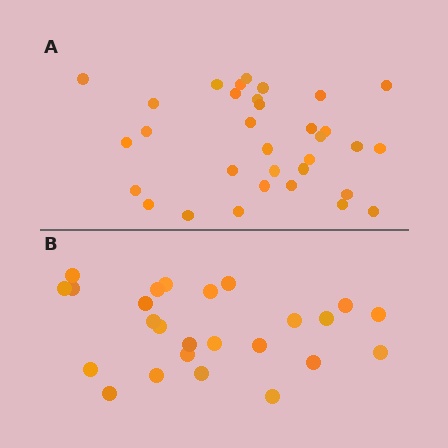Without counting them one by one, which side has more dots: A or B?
Region A (the top region) has more dots.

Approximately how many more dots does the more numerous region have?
Region A has roughly 8 or so more dots than region B.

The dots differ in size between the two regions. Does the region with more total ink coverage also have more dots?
No. Region B has more total ink coverage because its dots are larger, but region A actually contains more individual dots. Total area can be misleading — the number of items is what matters here.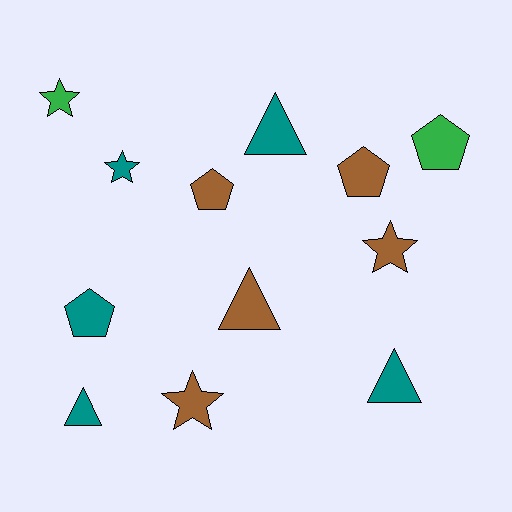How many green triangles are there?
There are no green triangles.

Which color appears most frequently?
Teal, with 5 objects.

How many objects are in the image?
There are 12 objects.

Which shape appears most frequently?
Pentagon, with 4 objects.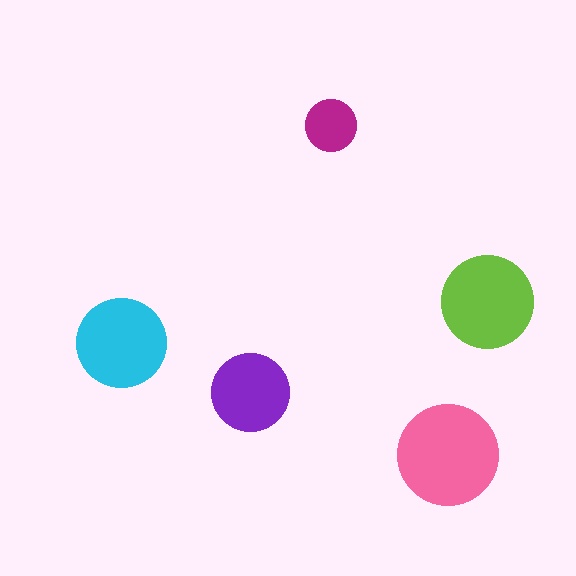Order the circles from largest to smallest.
the pink one, the lime one, the cyan one, the purple one, the magenta one.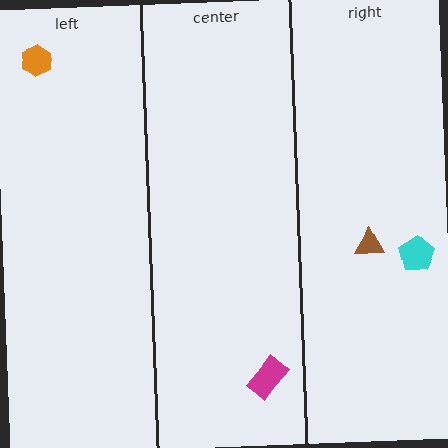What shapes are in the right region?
The brown triangle, the cyan pentagon.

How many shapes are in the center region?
1.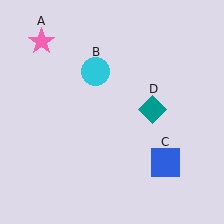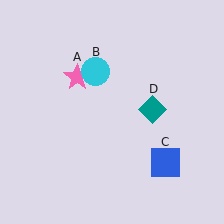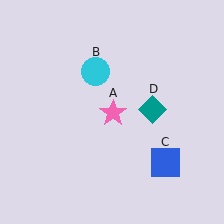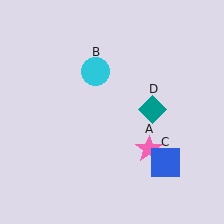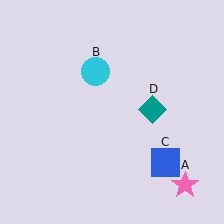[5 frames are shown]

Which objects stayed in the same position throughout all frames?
Cyan circle (object B) and blue square (object C) and teal diamond (object D) remained stationary.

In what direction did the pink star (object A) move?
The pink star (object A) moved down and to the right.